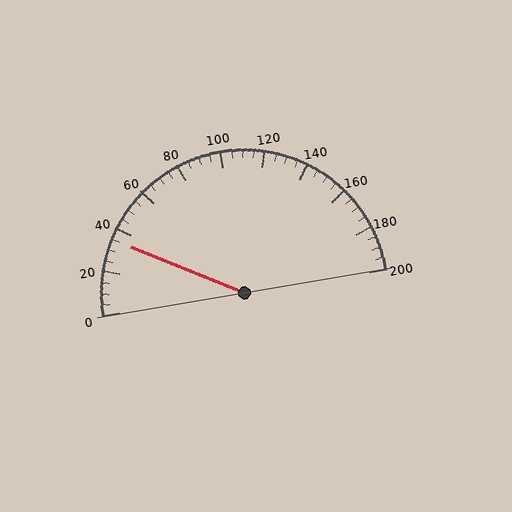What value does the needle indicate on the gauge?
The needle indicates approximately 35.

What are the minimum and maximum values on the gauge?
The gauge ranges from 0 to 200.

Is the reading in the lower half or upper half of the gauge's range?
The reading is in the lower half of the range (0 to 200).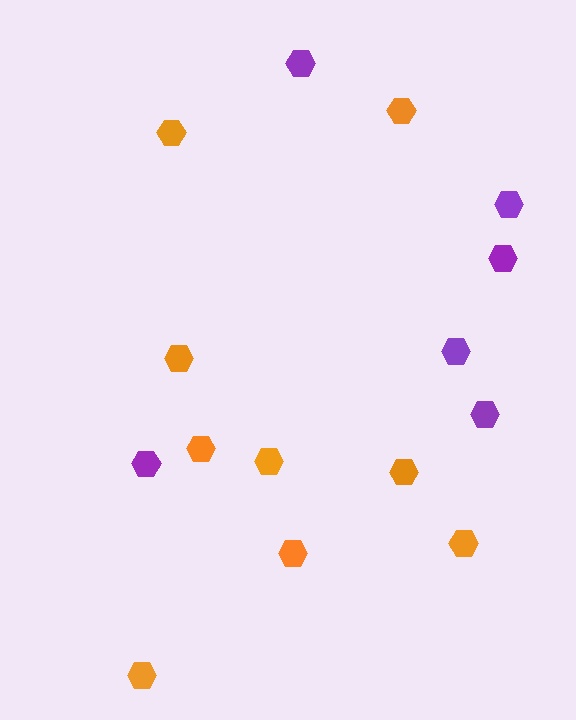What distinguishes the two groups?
There are 2 groups: one group of orange hexagons (9) and one group of purple hexagons (6).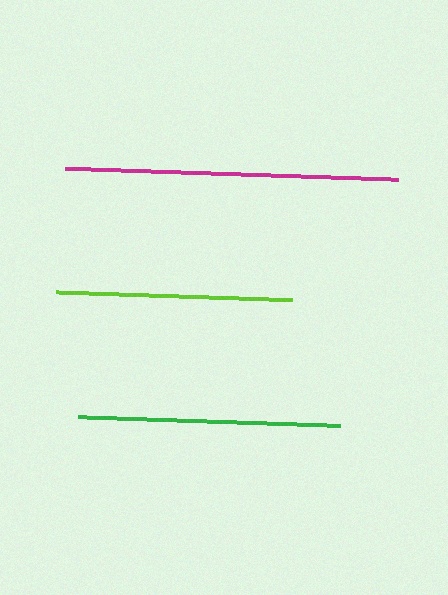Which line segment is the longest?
The magenta line is the longest at approximately 334 pixels.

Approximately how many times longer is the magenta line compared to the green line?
The magenta line is approximately 1.3 times the length of the green line.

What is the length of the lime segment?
The lime segment is approximately 236 pixels long.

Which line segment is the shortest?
The lime line is the shortest at approximately 236 pixels.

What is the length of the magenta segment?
The magenta segment is approximately 334 pixels long.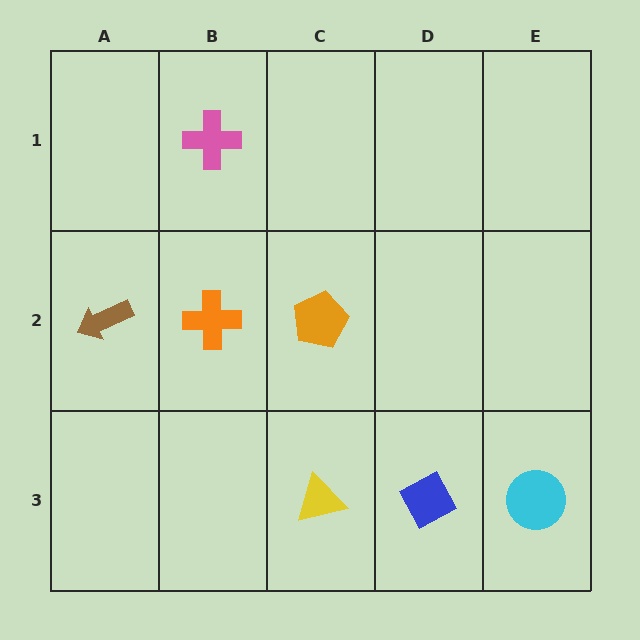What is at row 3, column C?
A yellow triangle.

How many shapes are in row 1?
1 shape.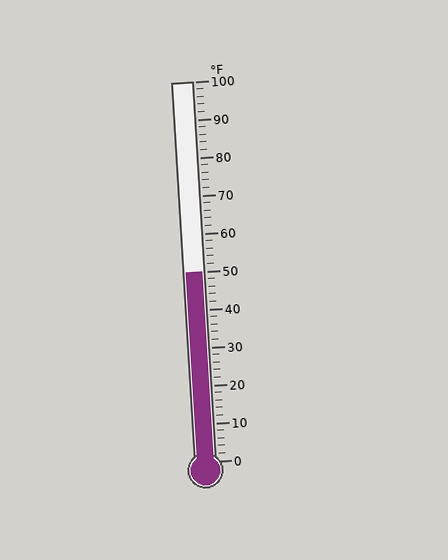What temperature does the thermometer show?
The thermometer shows approximately 50°F.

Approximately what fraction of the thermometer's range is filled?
The thermometer is filled to approximately 50% of its range.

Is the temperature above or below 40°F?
The temperature is above 40°F.